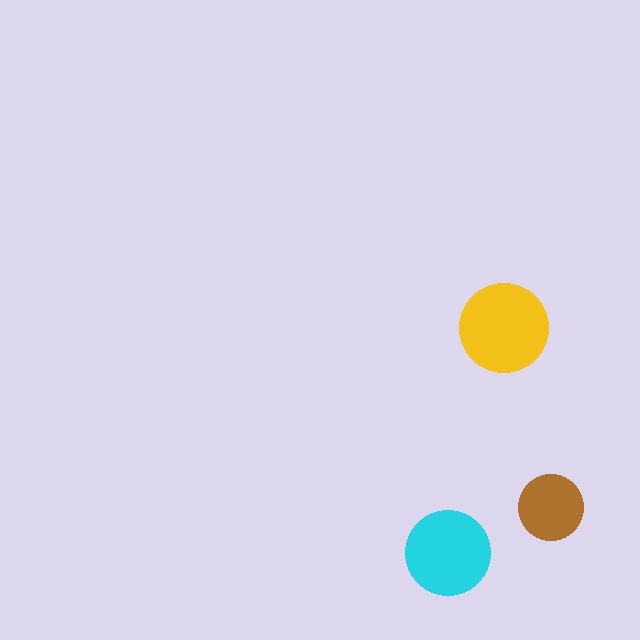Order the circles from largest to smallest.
the yellow one, the cyan one, the brown one.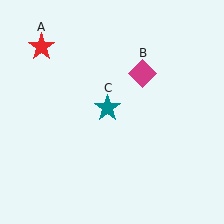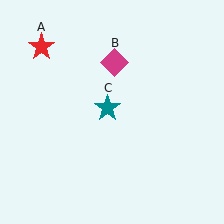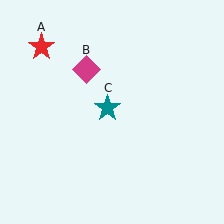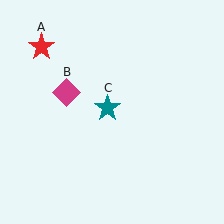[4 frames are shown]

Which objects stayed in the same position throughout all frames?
Red star (object A) and teal star (object C) remained stationary.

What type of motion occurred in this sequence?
The magenta diamond (object B) rotated counterclockwise around the center of the scene.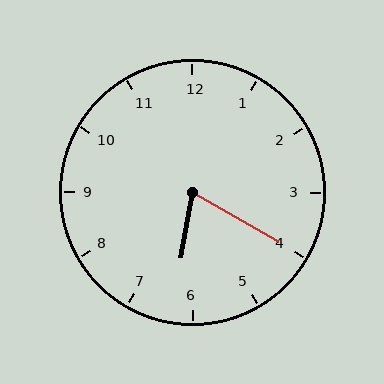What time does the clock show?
6:20.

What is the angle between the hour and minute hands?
Approximately 70 degrees.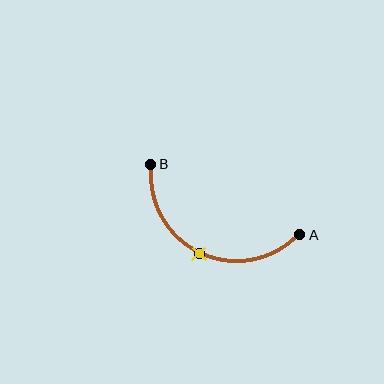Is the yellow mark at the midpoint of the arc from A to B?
Yes. The yellow mark lies on the arc at equal arc-length from both A and B — it is the arc midpoint.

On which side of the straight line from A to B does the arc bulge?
The arc bulges below the straight line connecting A and B.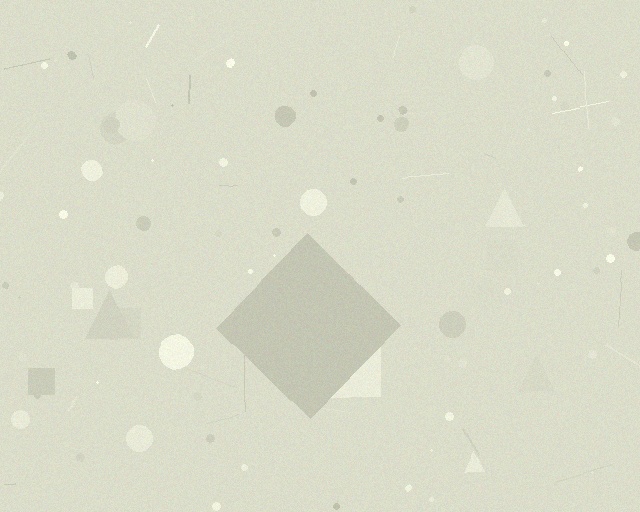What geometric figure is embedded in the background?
A diamond is embedded in the background.